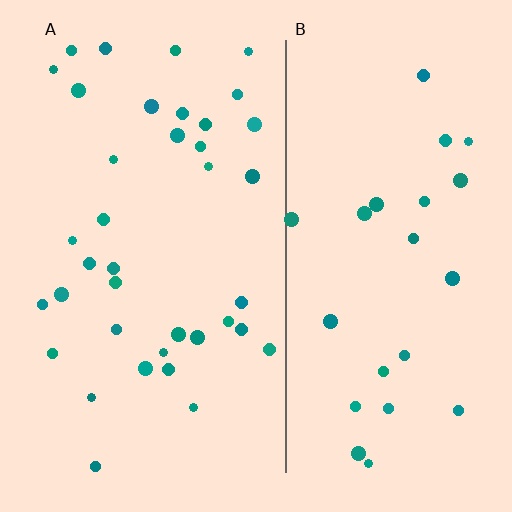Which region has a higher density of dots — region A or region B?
A (the left).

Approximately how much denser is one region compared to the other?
Approximately 1.6× — region A over region B.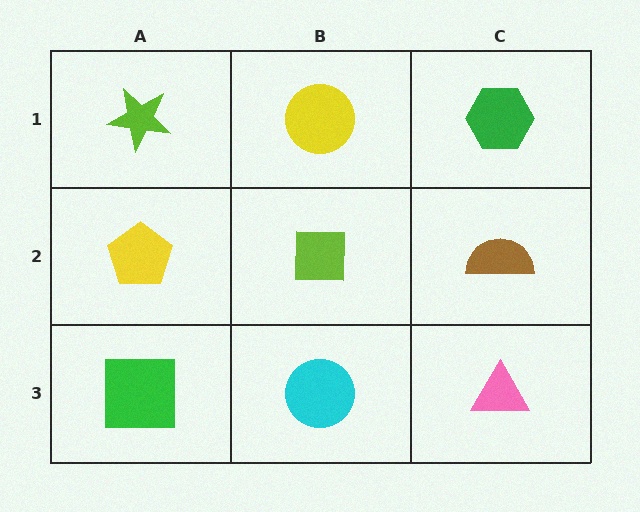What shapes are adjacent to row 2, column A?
A lime star (row 1, column A), a green square (row 3, column A), a lime square (row 2, column B).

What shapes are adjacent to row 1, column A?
A yellow pentagon (row 2, column A), a yellow circle (row 1, column B).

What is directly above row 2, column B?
A yellow circle.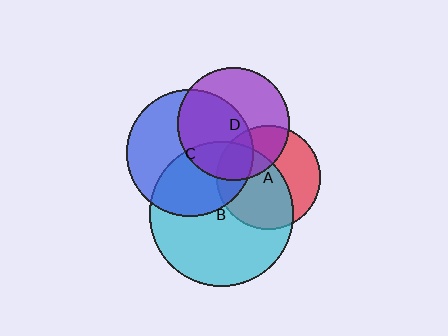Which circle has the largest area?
Circle B (cyan).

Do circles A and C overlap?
Yes.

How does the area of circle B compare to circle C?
Approximately 1.3 times.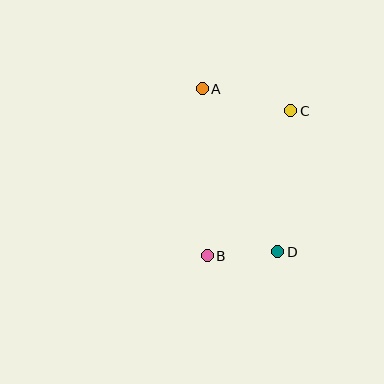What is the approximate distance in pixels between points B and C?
The distance between B and C is approximately 167 pixels.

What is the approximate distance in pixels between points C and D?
The distance between C and D is approximately 142 pixels.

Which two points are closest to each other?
Points B and D are closest to each other.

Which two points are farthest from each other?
Points A and D are farthest from each other.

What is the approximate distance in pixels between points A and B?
The distance between A and B is approximately 167 pixels.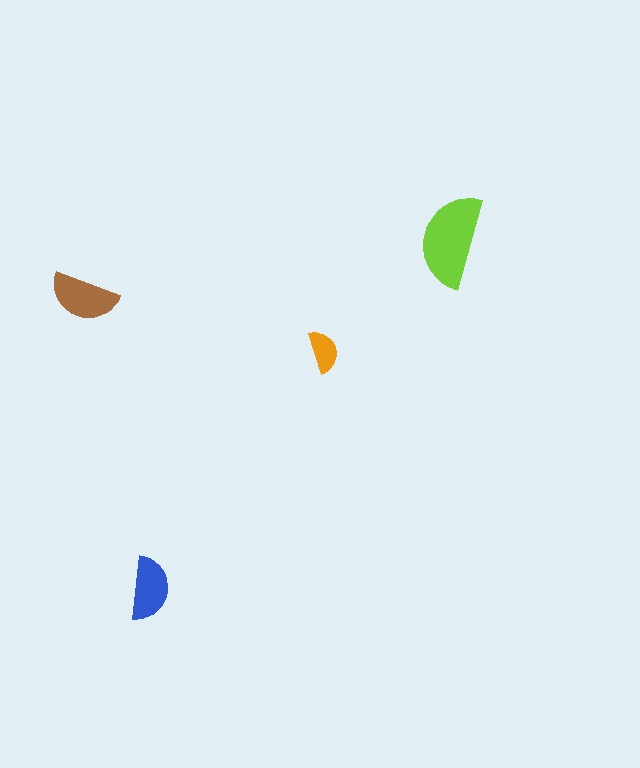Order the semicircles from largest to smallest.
the lime one, the brown one, the blue one, the orange one.